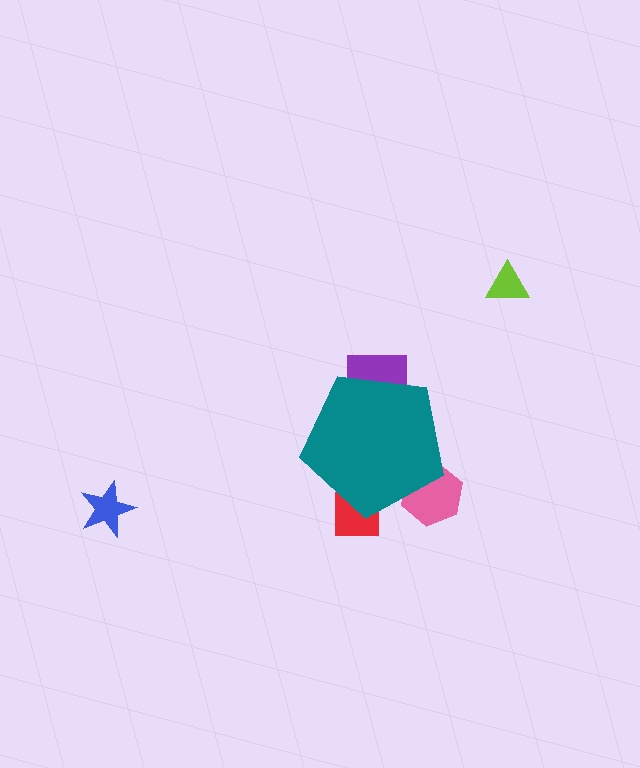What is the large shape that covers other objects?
A teal pentagon.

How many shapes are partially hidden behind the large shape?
3 shapes are partially hidden.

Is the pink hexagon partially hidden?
Yes, the pink hexagon is partially hidden behind the teal pentagon.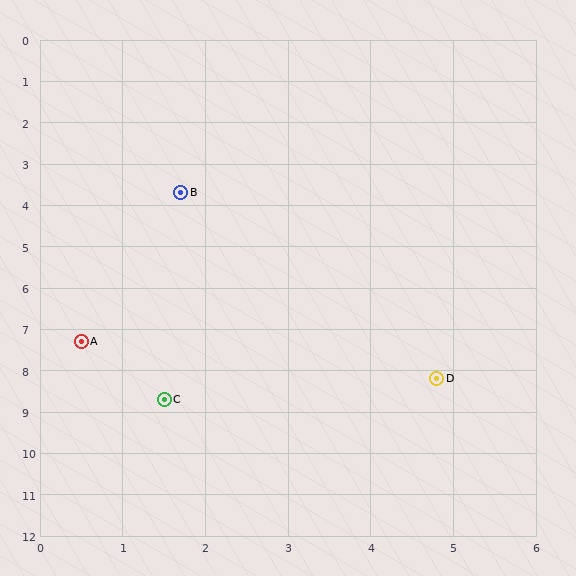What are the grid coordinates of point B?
Point B is at approximately (1.7, 3.7).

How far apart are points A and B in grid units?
Points A and B are about 3.8 grid units apart.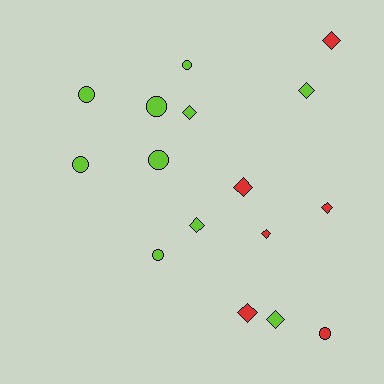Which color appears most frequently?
Lime, with 10 objects.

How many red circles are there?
There is 1 red circle.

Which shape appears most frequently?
Diamond, with 9 objects.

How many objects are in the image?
There are 16 objects.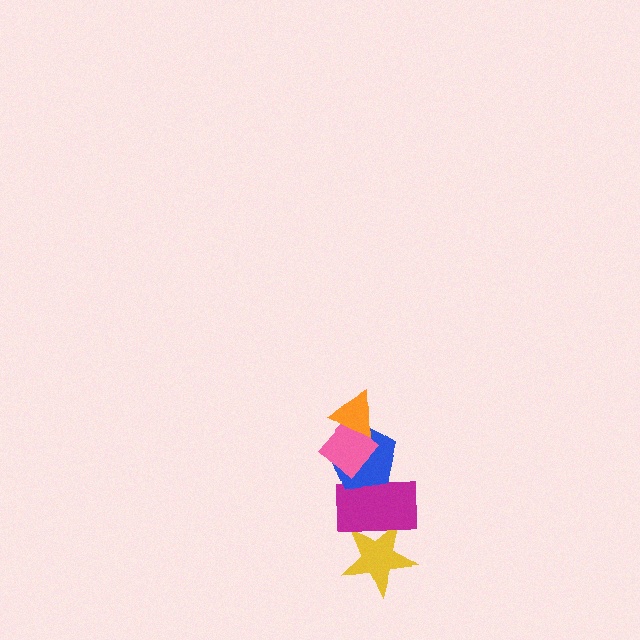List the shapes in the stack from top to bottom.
From top to bottom: the orange triangle, the pink diamond, the blue pentagon, the magenta rectangle, the yellow star.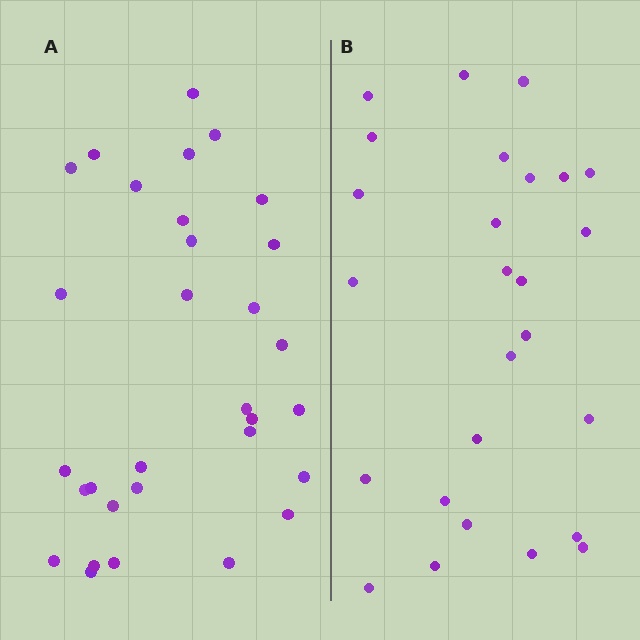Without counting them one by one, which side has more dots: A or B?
Region A (the left region) has more dots.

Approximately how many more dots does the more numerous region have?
Region A has about 5 more dots than region B.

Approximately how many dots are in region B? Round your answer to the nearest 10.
About 30 dots. (The exact count is 26, which rounds to 30.)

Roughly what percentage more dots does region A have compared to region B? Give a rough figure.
About 20% more.